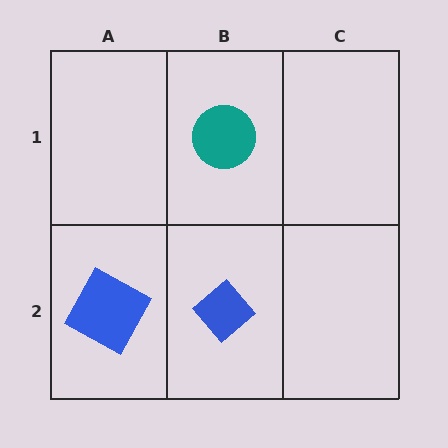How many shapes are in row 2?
2 shapes.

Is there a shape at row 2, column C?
No, that cell is empty.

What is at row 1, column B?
A teal circle.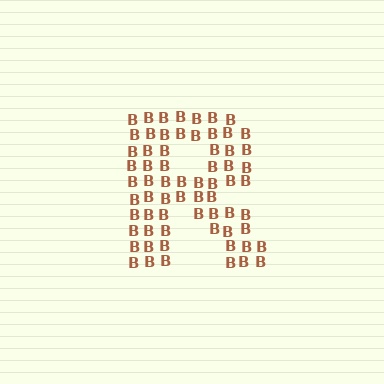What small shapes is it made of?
It is made of small letter B's.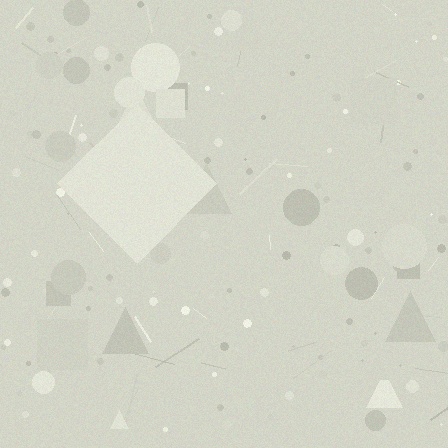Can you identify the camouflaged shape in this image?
The camouflaged shape is a diamond.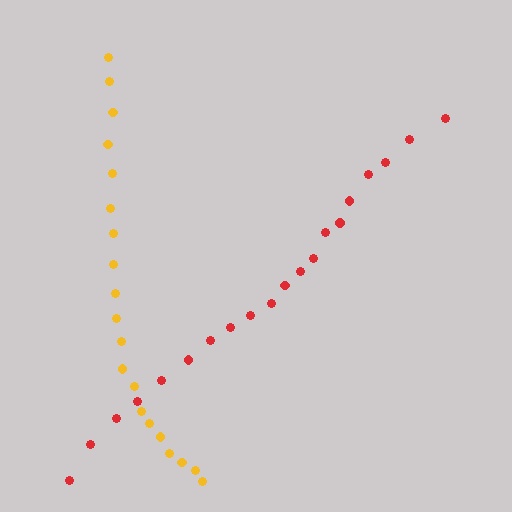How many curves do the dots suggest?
There are 2 distinct paths.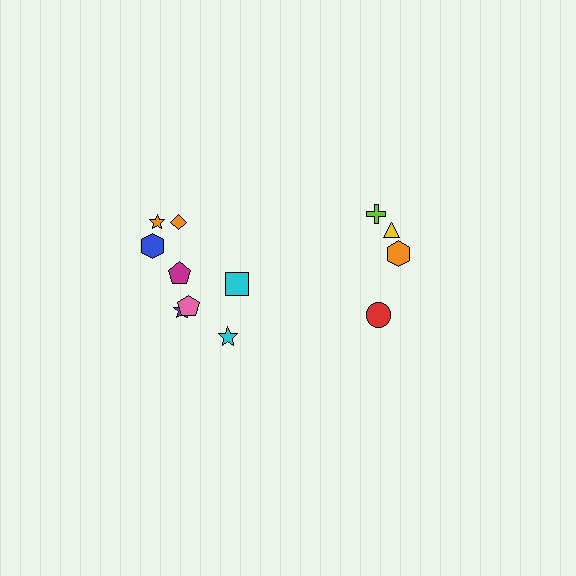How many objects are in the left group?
There are 8 objects.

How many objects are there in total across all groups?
There are 12 objects.